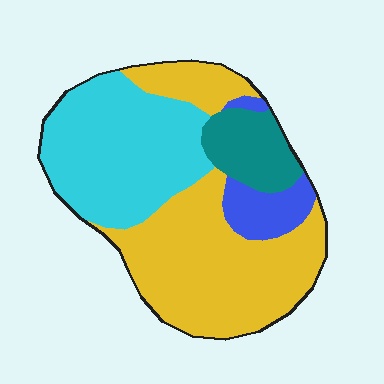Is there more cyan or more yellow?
Yellow.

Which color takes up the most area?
Yellow, at roughly 45%.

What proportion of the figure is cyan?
Cyan takes up about one third (1/3) of the figure.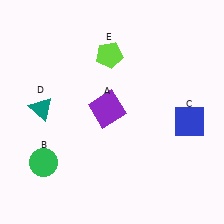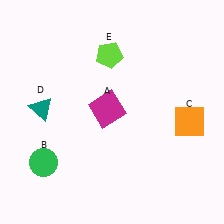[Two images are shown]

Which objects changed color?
A changed from purple to magenta. C changed from blue to orange.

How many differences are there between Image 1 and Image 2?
There are 2 differences between the two images.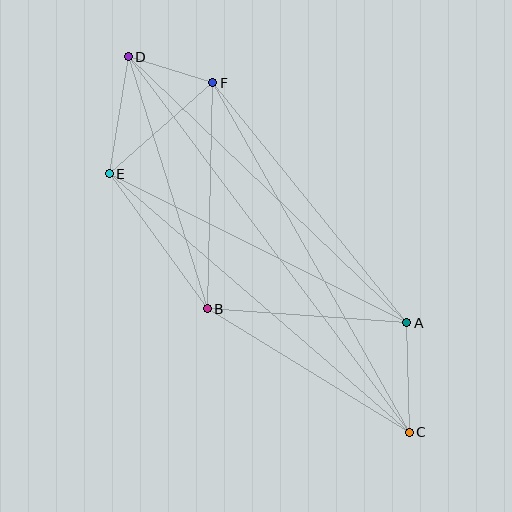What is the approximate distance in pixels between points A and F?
The distance between A and F is approximately 308 pixels.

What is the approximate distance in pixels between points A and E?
The distance between A and E is approximately 332 pixels.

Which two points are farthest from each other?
Points C and D are farthest from each other.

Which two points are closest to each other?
Points D and F are closest to each other.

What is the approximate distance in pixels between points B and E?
The distance between B and E is approximately 167 pixels.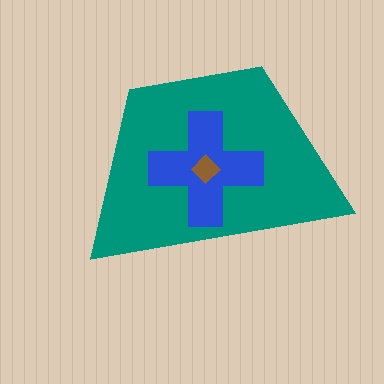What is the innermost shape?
The brown diamond.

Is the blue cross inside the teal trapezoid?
Yes.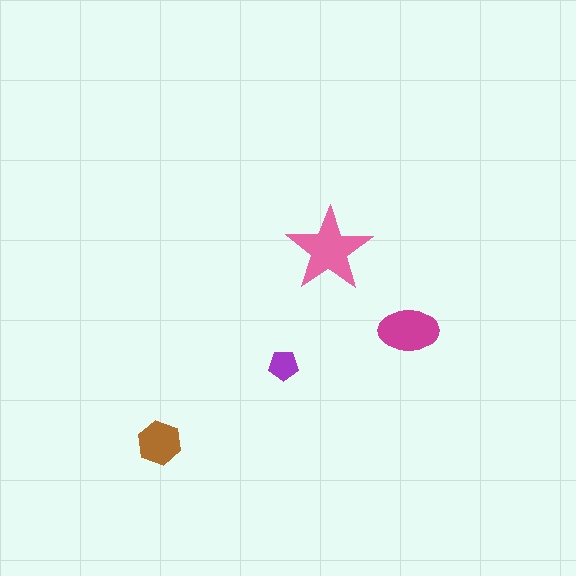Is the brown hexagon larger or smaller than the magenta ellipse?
Smaller.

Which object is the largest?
The pink star.